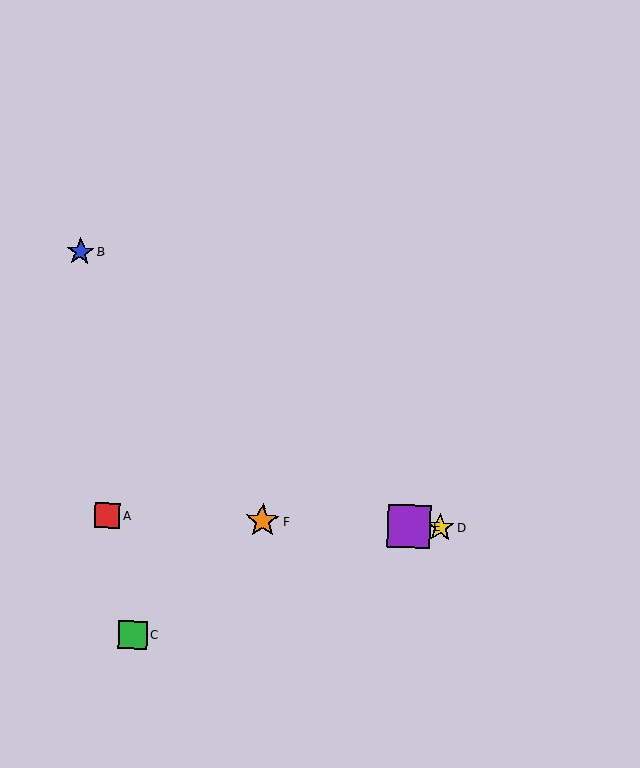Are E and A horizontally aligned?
Yes, both are at y≈526.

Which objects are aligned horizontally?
Objects A, D, E, F are aligned horizontally.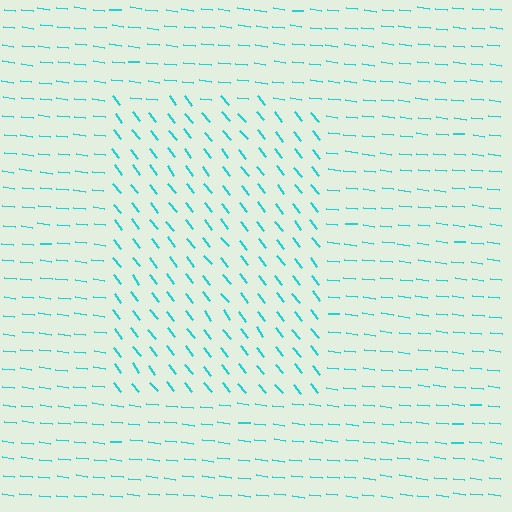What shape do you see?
I see a rectangle.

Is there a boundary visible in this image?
Yes, there is a texture boundary formed by a change in line orientation.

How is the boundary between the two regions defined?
The boundary is defined purely by a change in line orientation (approximately 45 degrees difference). All lines are the same color and thickness.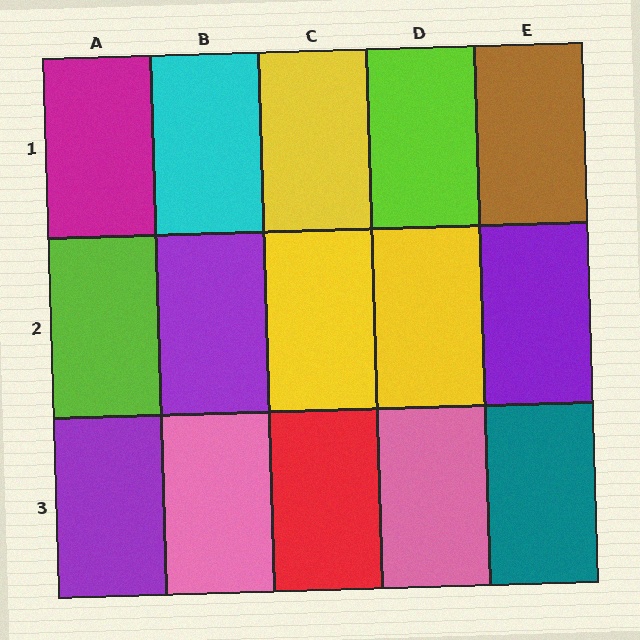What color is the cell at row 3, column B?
Pink.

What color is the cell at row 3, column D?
Pink.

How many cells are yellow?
3 cells are yellow.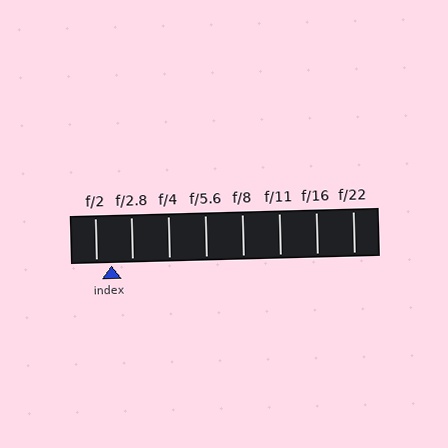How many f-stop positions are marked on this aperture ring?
There are 8 f-stop positions marked.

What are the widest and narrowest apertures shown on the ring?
The widest aperture shown is f/2 and the narrowest is f/22.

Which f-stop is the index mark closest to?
The index mark is closest to f/2.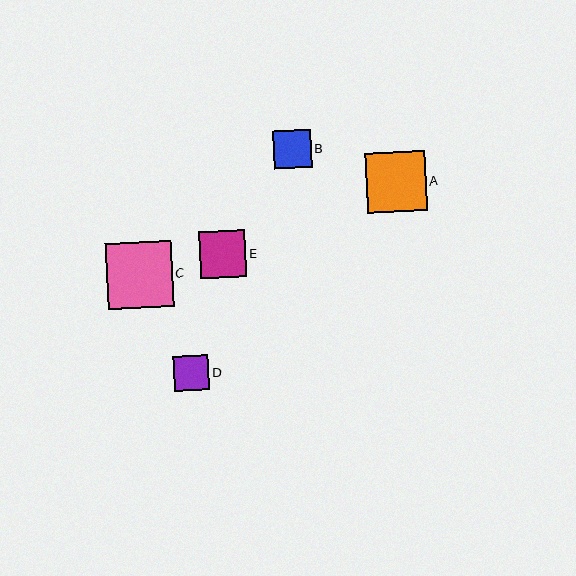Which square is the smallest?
Square D is the smallest with a size of approximately 36 pixels.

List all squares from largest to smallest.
From largest to smallest: C, A, E, B, D.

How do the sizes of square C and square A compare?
Square C and square A are approximately the same size.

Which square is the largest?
Square C is the largest with a size of approximately 66 pixels.